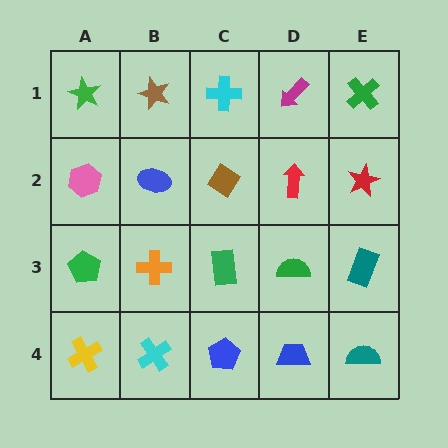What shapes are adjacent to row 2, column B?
A brown star (row 1, column B), an orange cross (row 3, column B), a pink hexagon (row 2, column A), a brown diamond (row 2, column C).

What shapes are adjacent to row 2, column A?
A green star (row 1, column A), a green pentagon (row 3, column A), a blue ellipse (row 2, column B).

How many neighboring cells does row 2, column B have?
4.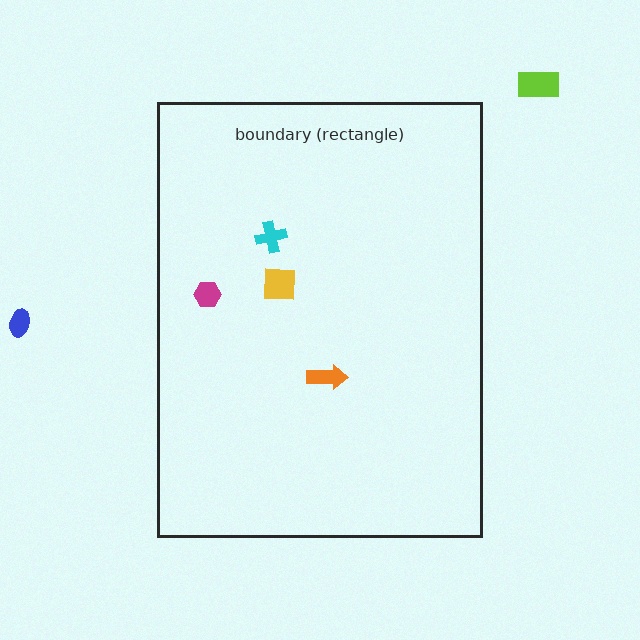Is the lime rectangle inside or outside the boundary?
Outside.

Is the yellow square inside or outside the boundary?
Inside.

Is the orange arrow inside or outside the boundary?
Inside.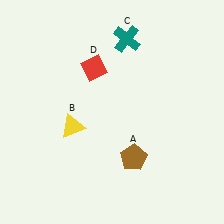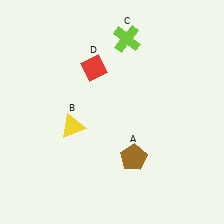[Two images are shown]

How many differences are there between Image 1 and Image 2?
There is 1 difference between the two images.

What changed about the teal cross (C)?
In Image 1, C is teal. In Image 2, it changed to lime.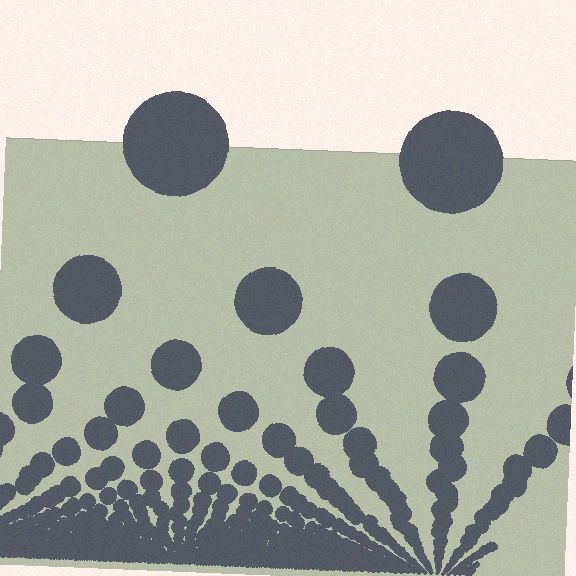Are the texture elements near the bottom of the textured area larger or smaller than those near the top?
Smaller. The gradient is inverted — elements near the bottom are smaller and denser.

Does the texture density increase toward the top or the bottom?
Density increases toward the bottom.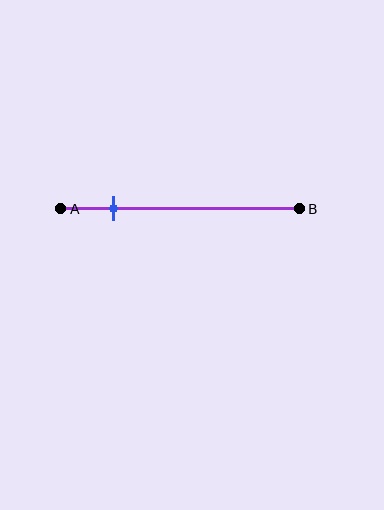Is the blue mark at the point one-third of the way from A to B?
No, the mark is at about 20% from A, not at the 33% one-third point.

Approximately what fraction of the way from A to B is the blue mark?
The blue mark is approximately 20% of the way from A to B.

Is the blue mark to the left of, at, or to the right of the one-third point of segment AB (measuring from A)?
The blue mark is to the left of the one-third point of segment AB.